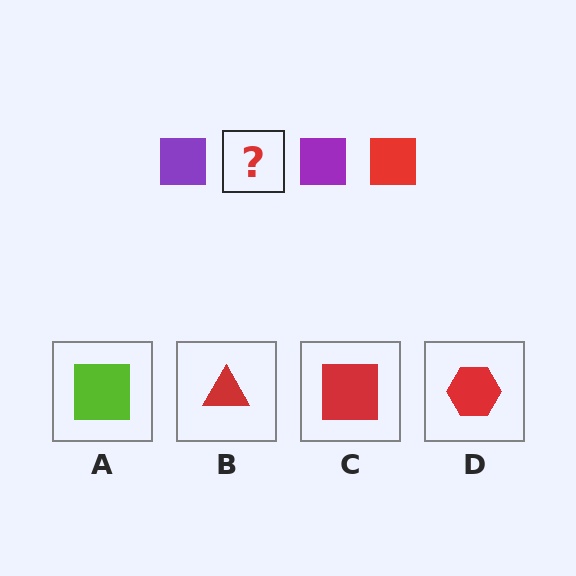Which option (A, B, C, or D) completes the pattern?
C.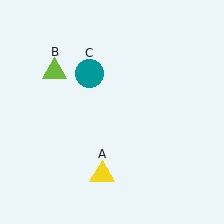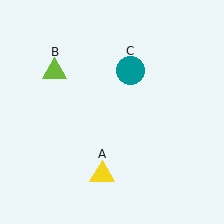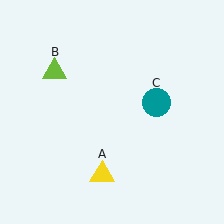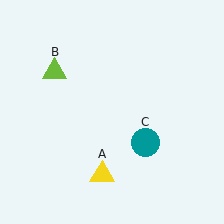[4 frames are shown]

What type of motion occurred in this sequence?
The teal circle (object C) rotated clockwise around the center of the scene.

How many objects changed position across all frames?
1 object changed position: teal circle (object C).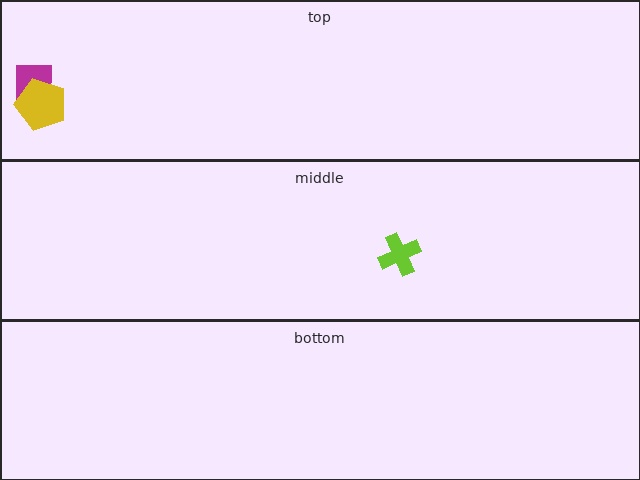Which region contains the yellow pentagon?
The top region.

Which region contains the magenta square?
The top region.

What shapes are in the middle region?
The lime cross.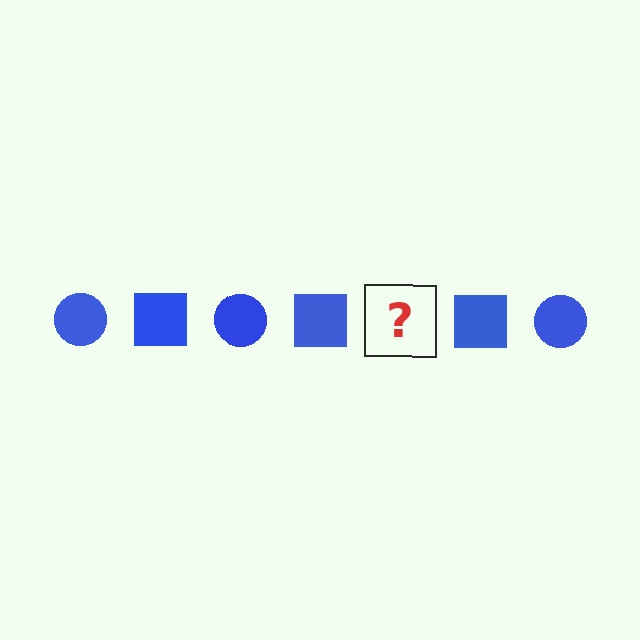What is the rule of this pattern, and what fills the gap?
The rule is that the pattern cycles through circle, square shapes in blue. The gap should be filled with a blue circle.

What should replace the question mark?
The question mark should be replaced with a blue circle.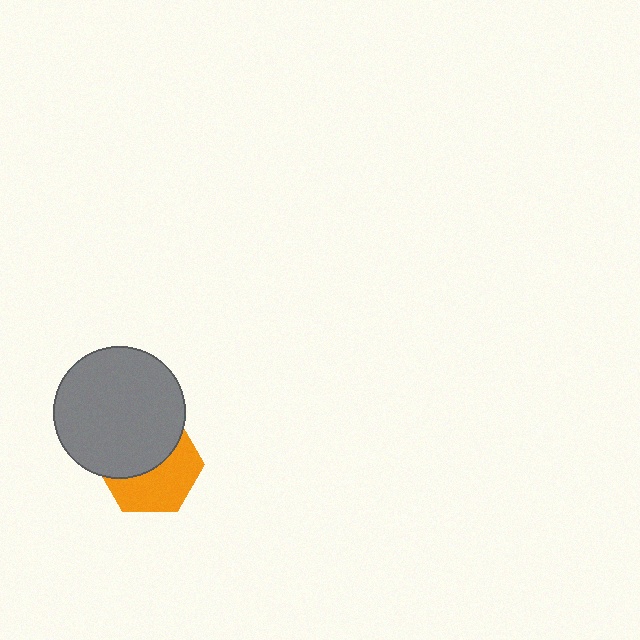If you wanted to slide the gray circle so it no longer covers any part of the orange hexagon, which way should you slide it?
Slide it up — that is the most direct way to separate the two shapes.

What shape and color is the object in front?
The object in front is a gray circle.